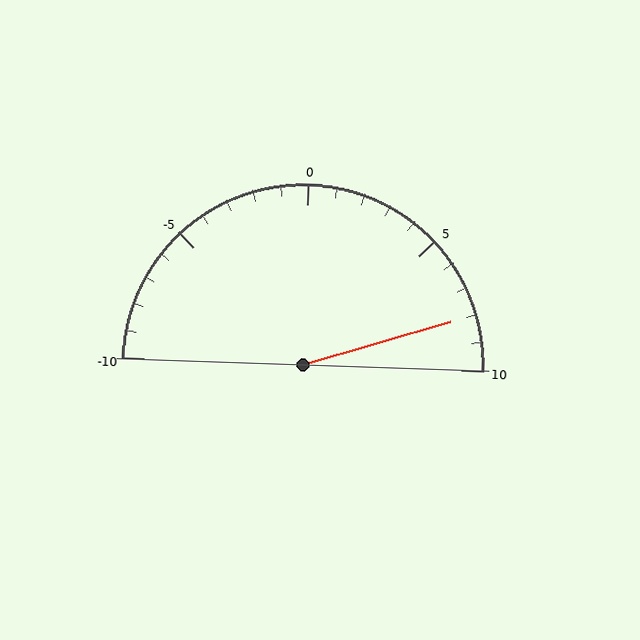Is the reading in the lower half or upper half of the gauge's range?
The reading is in the upper half of the range (-10 to 10).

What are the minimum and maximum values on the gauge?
The gauge ranges from -10 to 10.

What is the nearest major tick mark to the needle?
The nearest major tick mark is 10.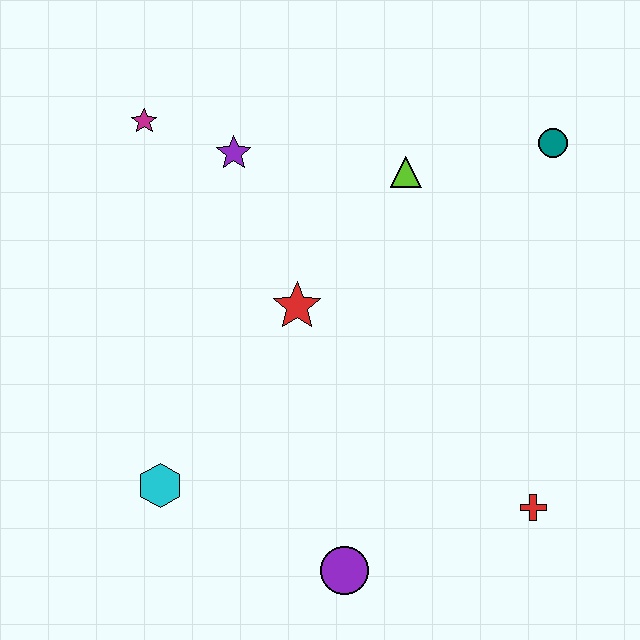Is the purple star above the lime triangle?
Yes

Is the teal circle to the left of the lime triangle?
No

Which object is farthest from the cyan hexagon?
The teal circle is farthest from the cyan hexagon.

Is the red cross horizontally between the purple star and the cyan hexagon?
No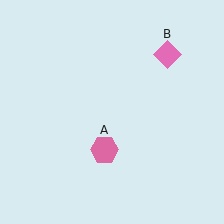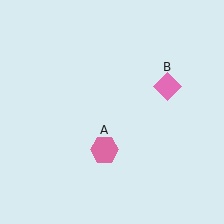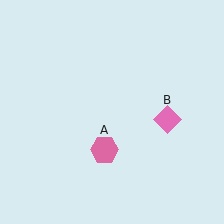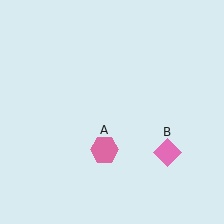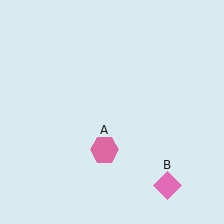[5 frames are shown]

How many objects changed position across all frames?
1 object changed position: pink diamond (object B).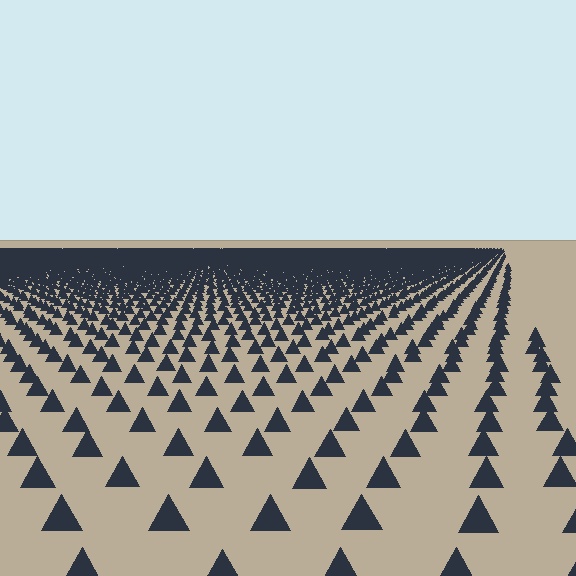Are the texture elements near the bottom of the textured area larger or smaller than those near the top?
Larger. Near the bottom, elements are closer to the viewer and appear at a bigger on-screen size.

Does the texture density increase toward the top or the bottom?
Density increases toward the top.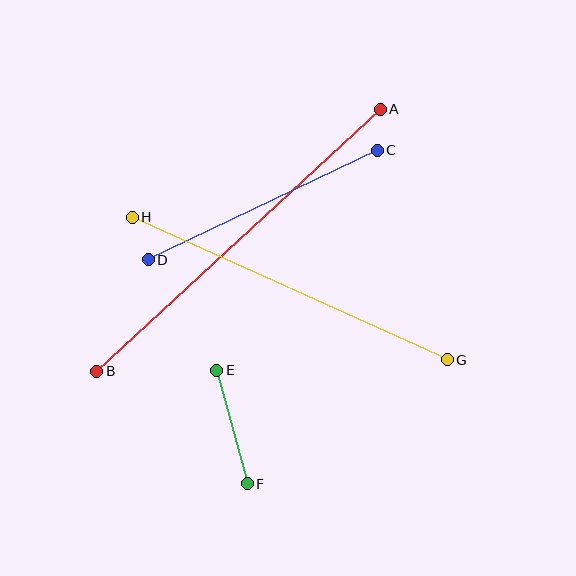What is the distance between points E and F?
The distance is approximately 117 pixels.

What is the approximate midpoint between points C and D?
The midpoint is at approximately (263, 205) pixels.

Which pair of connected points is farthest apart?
Points A and B are farthest apart.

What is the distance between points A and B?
The distance is approximately 386 pixels.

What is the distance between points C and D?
The distance is approximately 254 pixels.